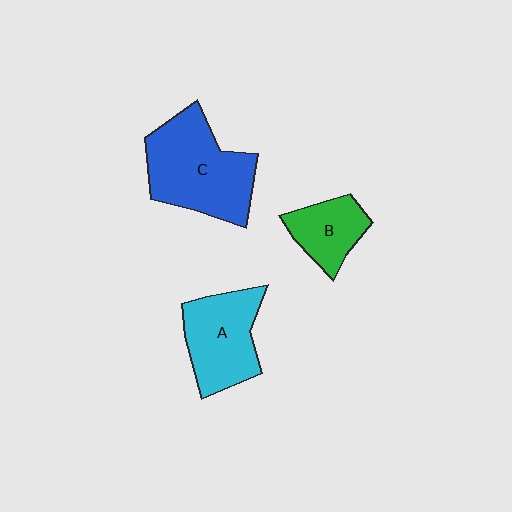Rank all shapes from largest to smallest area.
From largest to smallest: C (blue), A (cyan), B (green).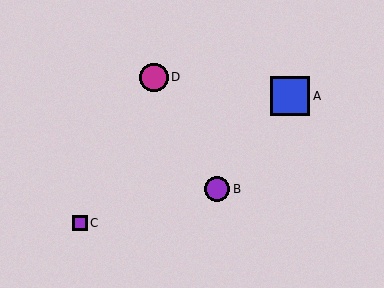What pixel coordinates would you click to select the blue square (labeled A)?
Click at (290, 96) to select the blue square A.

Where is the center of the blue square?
The center of the blue square is at (290, 96).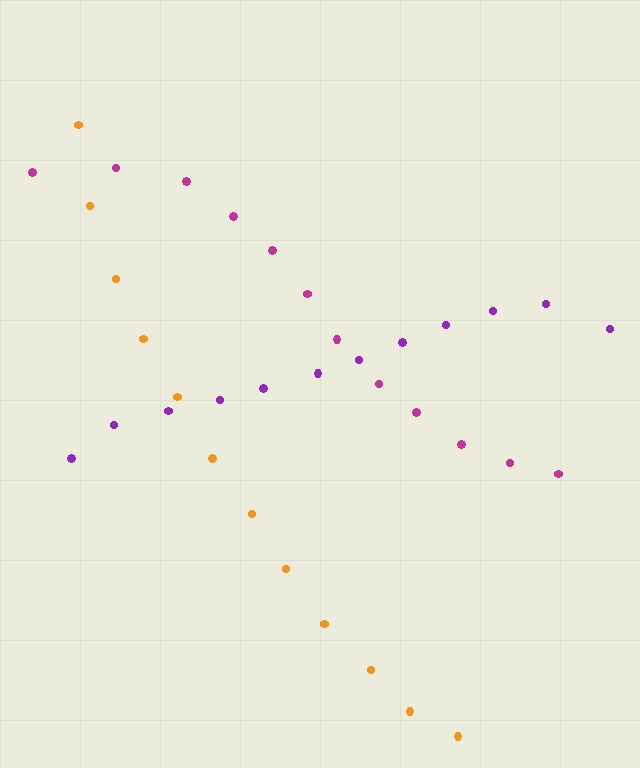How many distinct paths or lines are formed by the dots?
There are 3 distinct paths.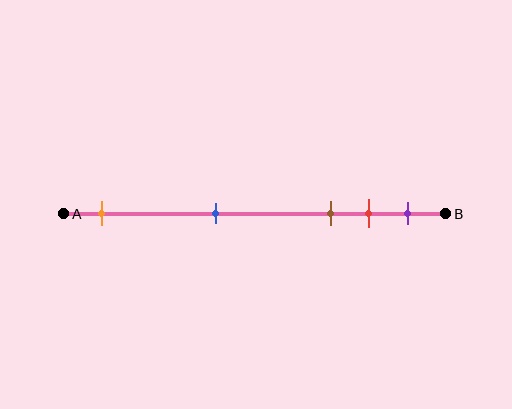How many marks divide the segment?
There are 5 marks dividing the segment.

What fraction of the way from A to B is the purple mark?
The purple mark is approximately 90% (0.9) of the way from A to B.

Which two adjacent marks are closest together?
The red and purple marks are the closest adjacent pair.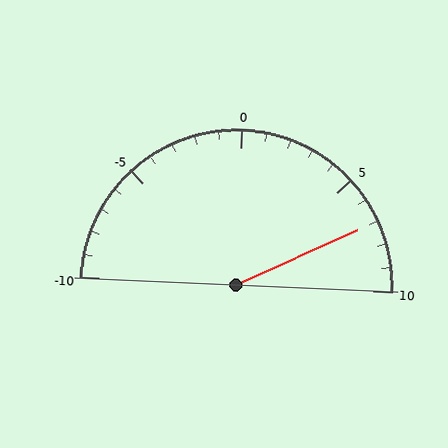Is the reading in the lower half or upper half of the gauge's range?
The reading is in the upper half of the range (-10 to 10).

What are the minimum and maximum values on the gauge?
The gauge ranges from -10 to 10.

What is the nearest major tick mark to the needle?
The nearest major tick mark is 5.